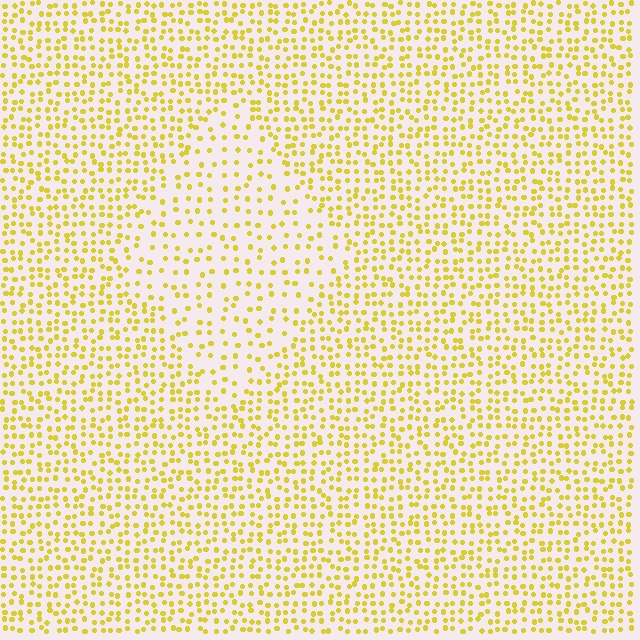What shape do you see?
I see a diamond.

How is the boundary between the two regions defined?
The boundary is defined by a change in element density (approximately 1.9x ratio). All elements are the same color, size, and shape.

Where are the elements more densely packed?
The elements are more densely packed outside the diamond boundary.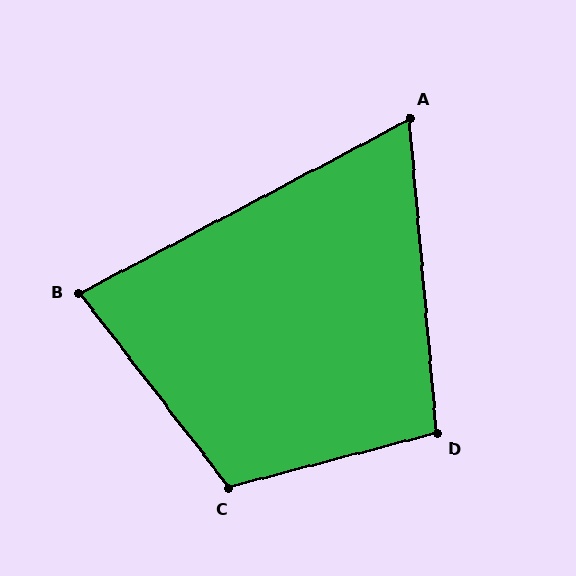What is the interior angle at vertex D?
Approximately 100 degrees (obtuse).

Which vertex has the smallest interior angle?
A, at approximately 67 degrees.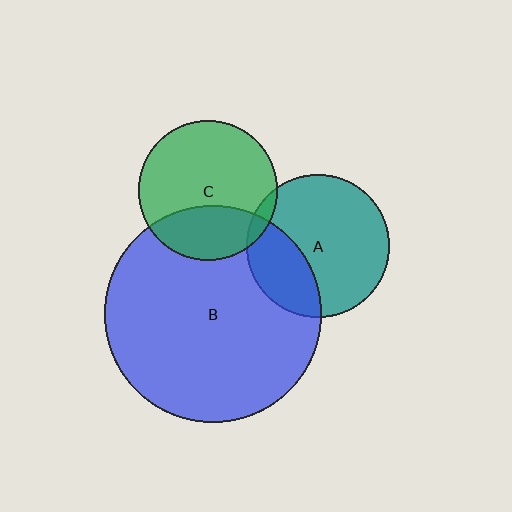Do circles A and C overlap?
Yes.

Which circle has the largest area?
Circle B (blue).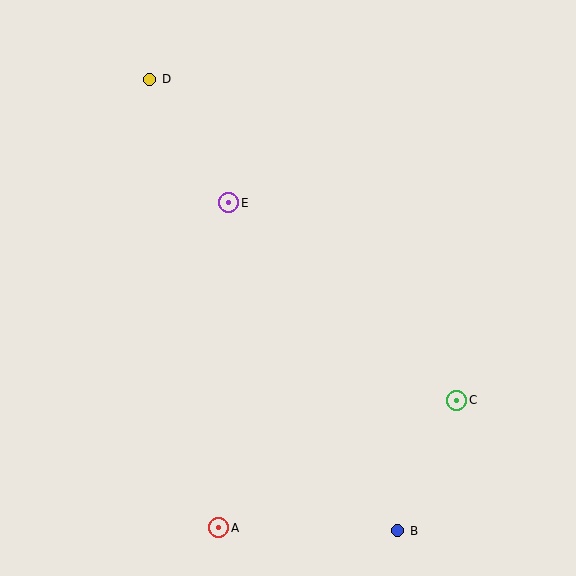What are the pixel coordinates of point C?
Point C is at (457, 400).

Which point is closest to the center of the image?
Point E at (229, 203) is closest to the center.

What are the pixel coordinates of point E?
Point E is at (229, 203).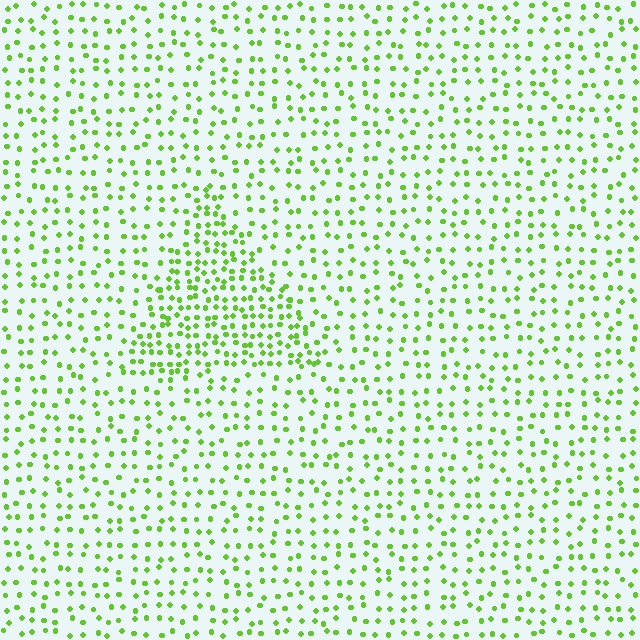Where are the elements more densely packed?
The elements are more densely packed inside the triangle boundary.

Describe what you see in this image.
The image contains small lime elements arranged at two different densities. A triangle-shaped region is visible where the elements are more densely packed than the surrounding area.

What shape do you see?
I see a triangle.